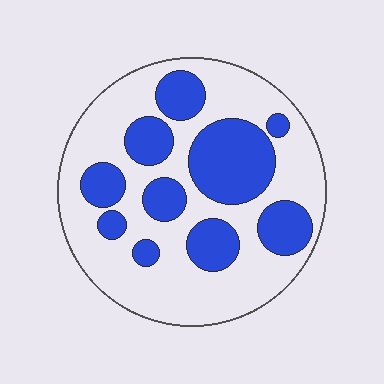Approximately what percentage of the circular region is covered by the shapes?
Approximately 35%.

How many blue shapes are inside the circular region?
10.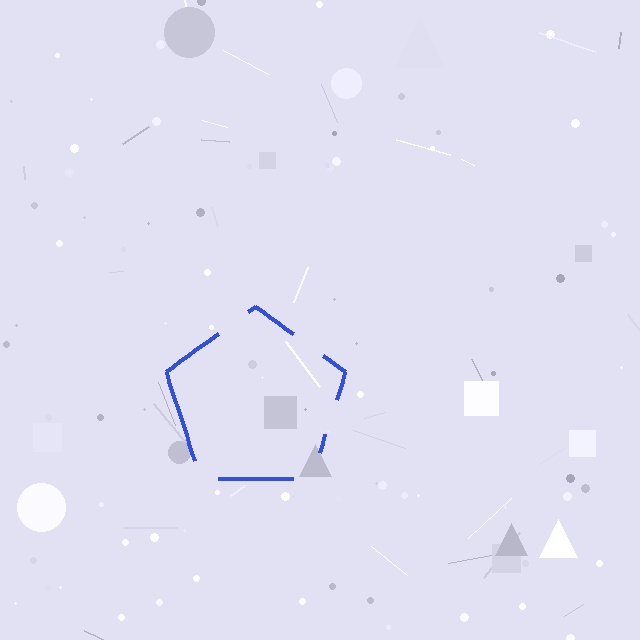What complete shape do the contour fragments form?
The contour fragments form a pentagon.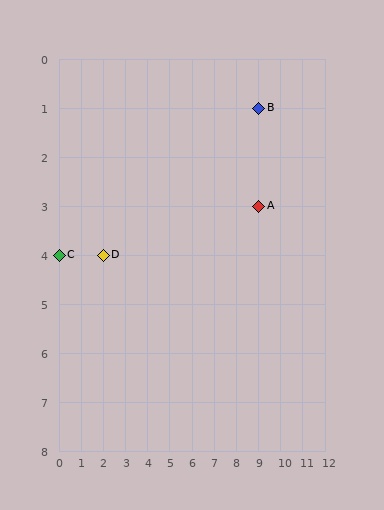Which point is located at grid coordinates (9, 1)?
Point B is at (9, 1).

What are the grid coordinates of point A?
Point A is at grid coordinates (9, 3).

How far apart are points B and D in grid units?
Points B and D are 7 columns and 3 rows apart (about 7.6 grid units diagonally).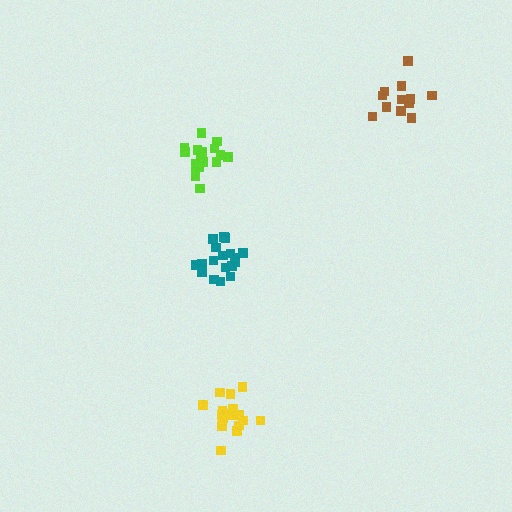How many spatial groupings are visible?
There are 4 spatial groupings.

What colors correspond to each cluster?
The clusters are colored: yellow, teal, brown, lime.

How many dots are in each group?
Group 1: 17 dots, Group 2: 18 dots, Group 3: 12 dots, Group 4: 18 dots (65 total).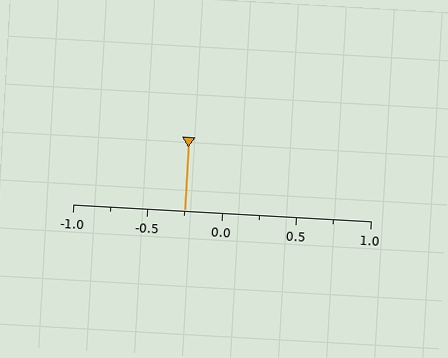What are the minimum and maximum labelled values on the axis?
The axis runs from -1.0 to 1.0.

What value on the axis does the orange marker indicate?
The marker indicates approximately -0.25.